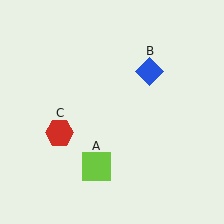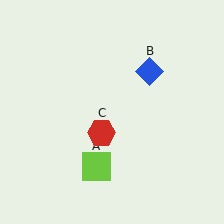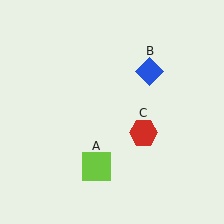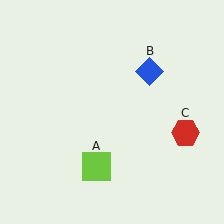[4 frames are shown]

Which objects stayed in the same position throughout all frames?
Lime square (object A) and blue diamond (object B) remained stationary.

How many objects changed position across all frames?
1 object changed position: red hexagon (object C).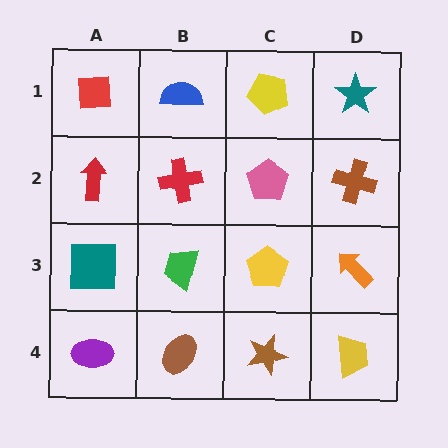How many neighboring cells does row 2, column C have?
4.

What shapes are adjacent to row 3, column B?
A red cross (row 2, column B), a brown ellipse (row 4, column B), a teal square (row 3, column A), a yellow pentagon (row 3, column C).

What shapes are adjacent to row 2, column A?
A red square (row 1, column A), a teal square (row 3, column A), a red cross (row 2, column B).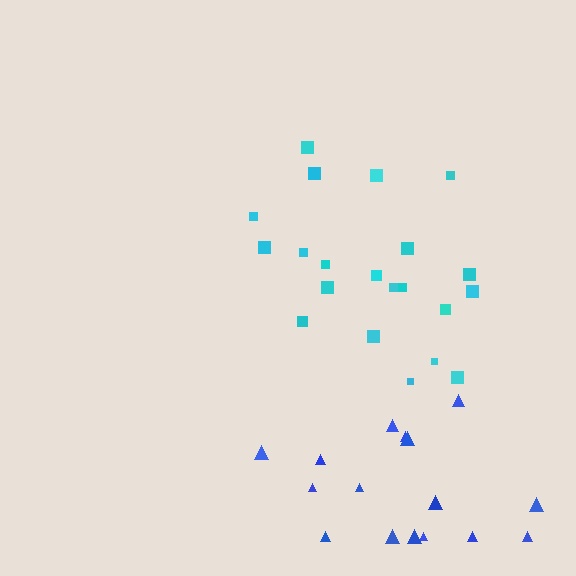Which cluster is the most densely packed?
Cyan.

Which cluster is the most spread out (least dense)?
Blue.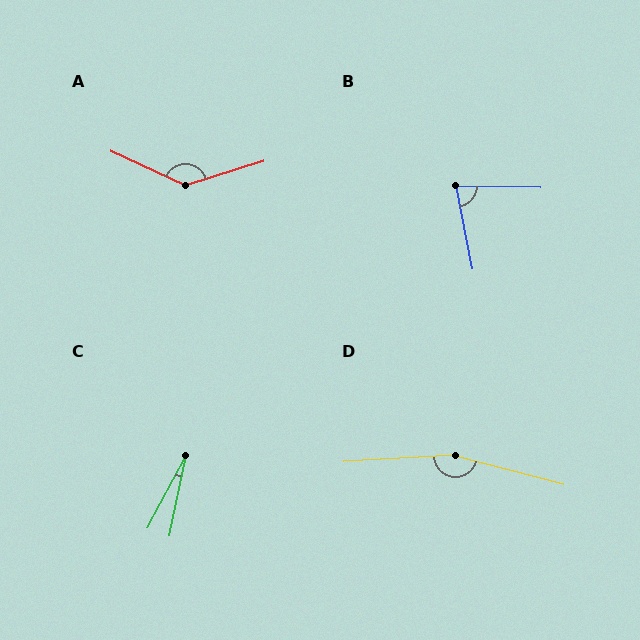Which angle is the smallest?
C, at approximately 16 degrees.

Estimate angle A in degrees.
Approximately 138 degrees.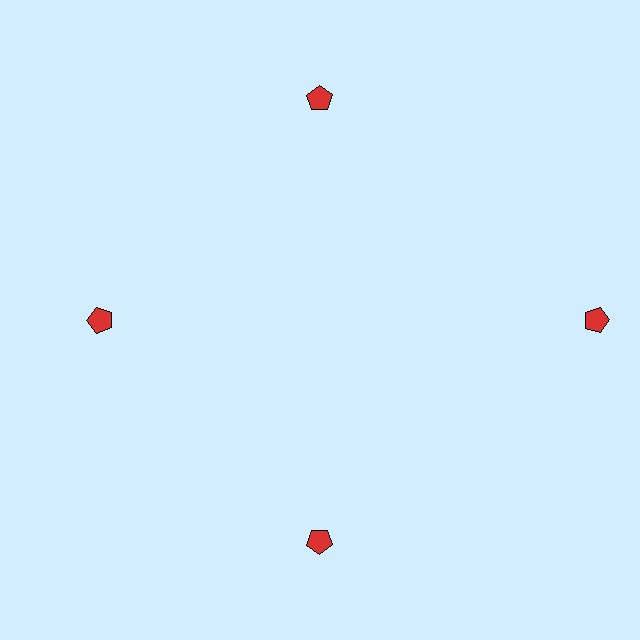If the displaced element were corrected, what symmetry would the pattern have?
It would have 4-fold rotational symmetry — the pattern would map onto itself every 90 degrees.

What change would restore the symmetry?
The symmetry would be restored by moving it inward, back onto the ring so that all 4 pentagons sit at equal angles and equal distance from the center.